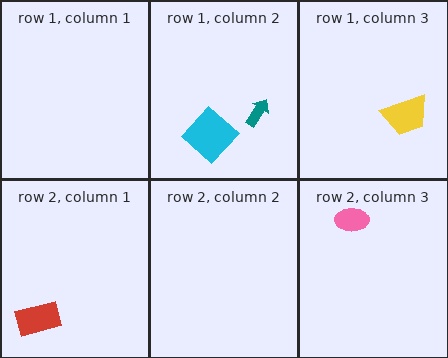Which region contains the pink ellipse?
The row 2, column 3 region.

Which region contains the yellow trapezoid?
The row 1, column 3 region.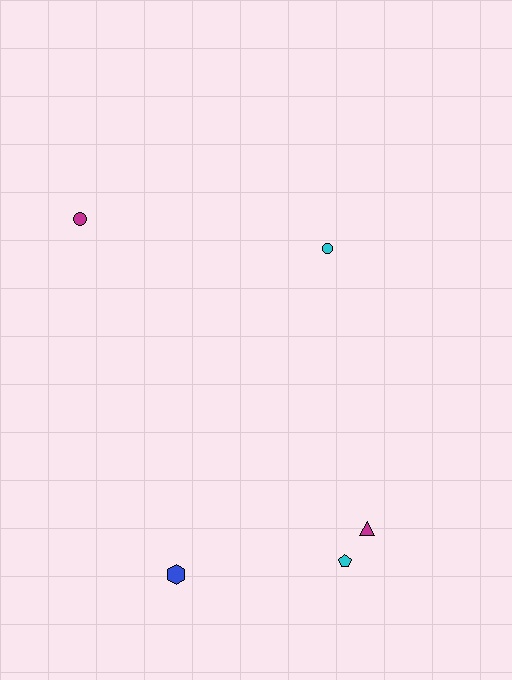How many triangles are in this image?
There is 1 triangle.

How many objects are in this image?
There are 5 objects.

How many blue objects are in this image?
There is 1 blue object.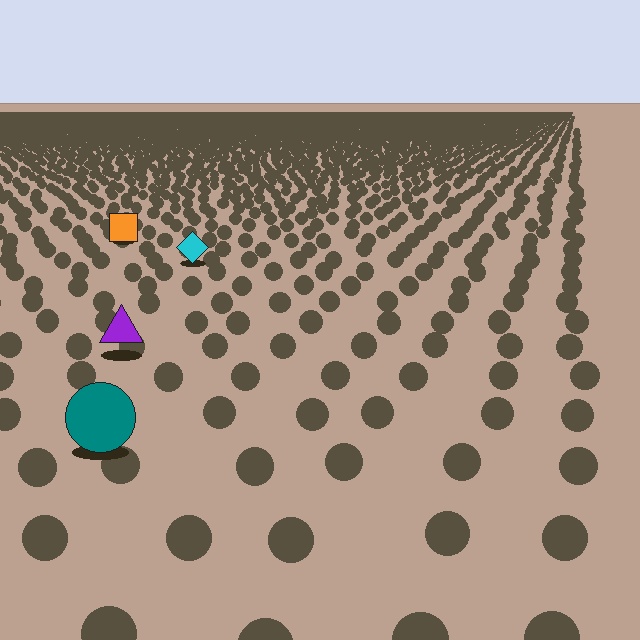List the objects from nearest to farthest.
From nearest to farthest: the teal circle, the purple triangle, the cyan diamond, the orange square.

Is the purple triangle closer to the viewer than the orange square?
Yes. The purple triangle is closer — you can tell from the texture gradient: the ground texture is coarser near it.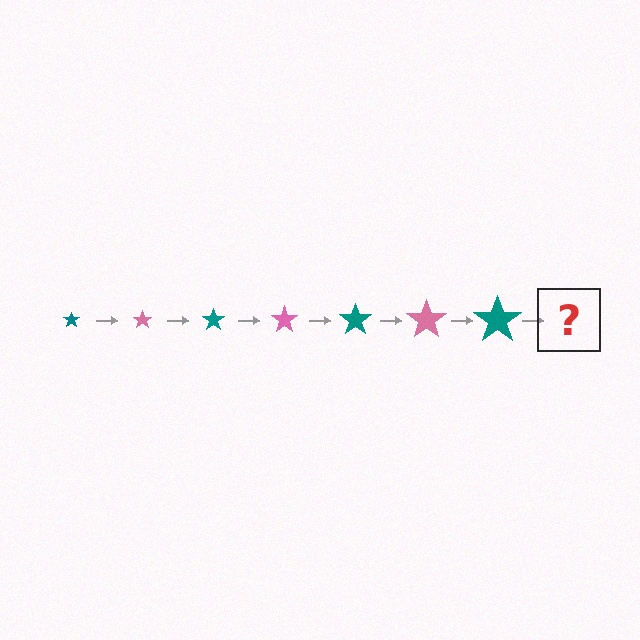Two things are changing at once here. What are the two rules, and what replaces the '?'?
The two rules are that the star grows larger each step and the color cycles through teal and pink. The '?' should be a pink star, larger than the previous one.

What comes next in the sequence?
The next element should be a pink star, larger than the previous one.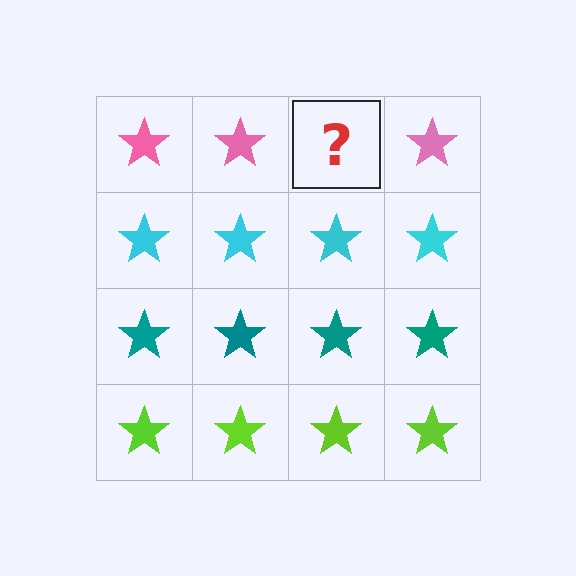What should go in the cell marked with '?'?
The missing cell should contain a pink star.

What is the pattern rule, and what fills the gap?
The rule is that each row has a consistent color. The gap should be filled with a pink star.